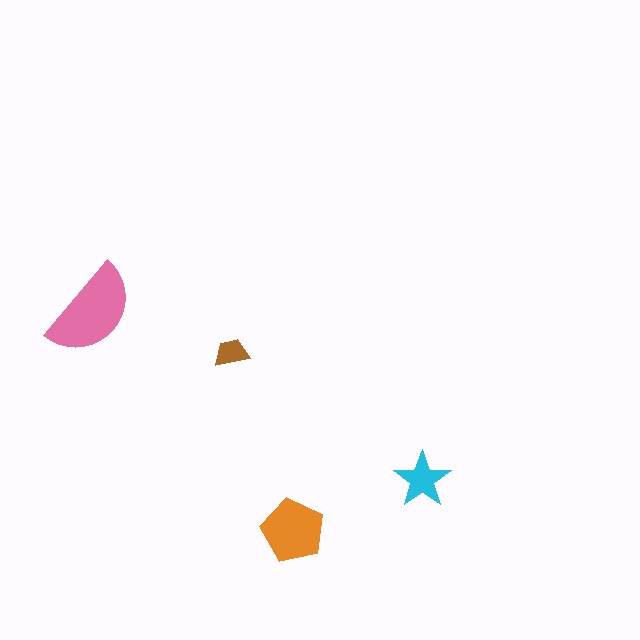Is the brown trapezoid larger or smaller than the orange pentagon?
Smaller.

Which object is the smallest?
The brown trapezoid.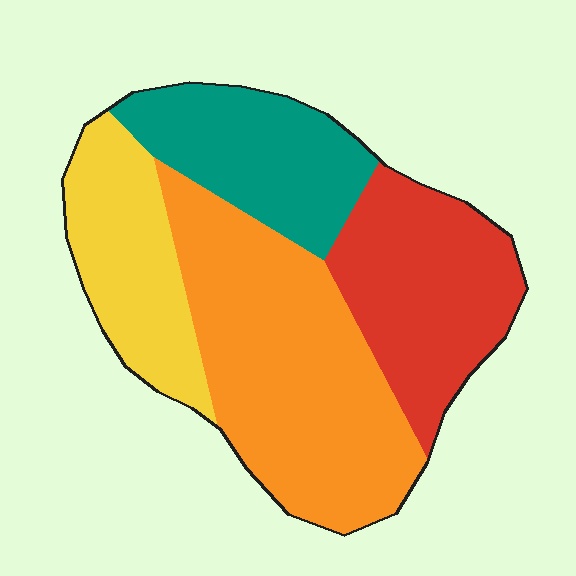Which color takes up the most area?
Orange, at roughly 40%.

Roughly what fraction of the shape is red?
Red covers roughly 25% of the shape.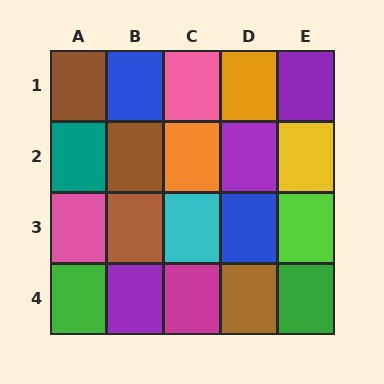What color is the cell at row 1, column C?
Pink.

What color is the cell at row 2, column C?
Orange.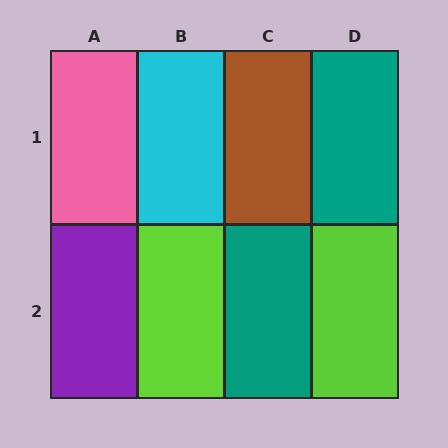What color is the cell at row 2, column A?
Purple.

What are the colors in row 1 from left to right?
Pink, cyan, brown, teal.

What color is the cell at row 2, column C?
Teal.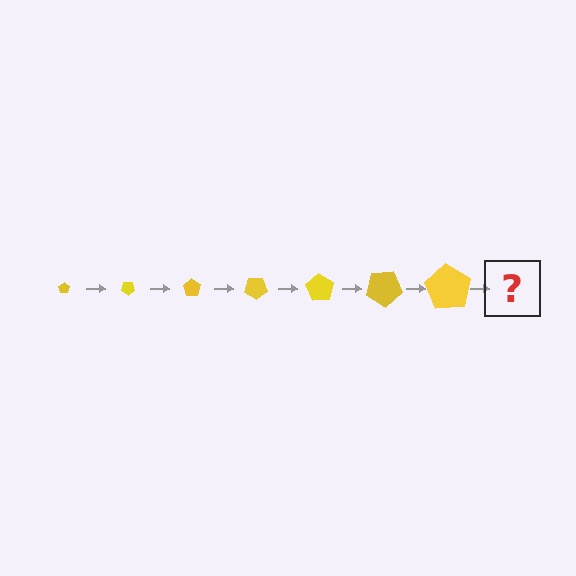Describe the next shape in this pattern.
It should be a pentagon, larger than the previous one and rotated 245 degrees from the start.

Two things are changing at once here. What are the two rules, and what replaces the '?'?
The two rules are that the pentagon grows larger each step and it rotates 35 degrees each step. The '?' should be a pentagon, larger than the previous one and rotated 245 degrees from the start.